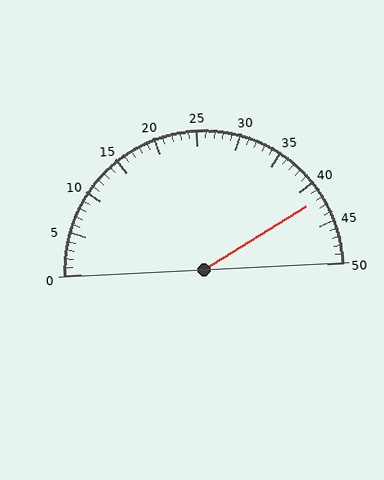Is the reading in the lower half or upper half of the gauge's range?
The reading is in the upper half of the range (0 to 50).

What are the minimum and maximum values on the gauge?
The gauge ranges from 0 to 50.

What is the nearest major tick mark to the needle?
The nearest major tick mark is 40.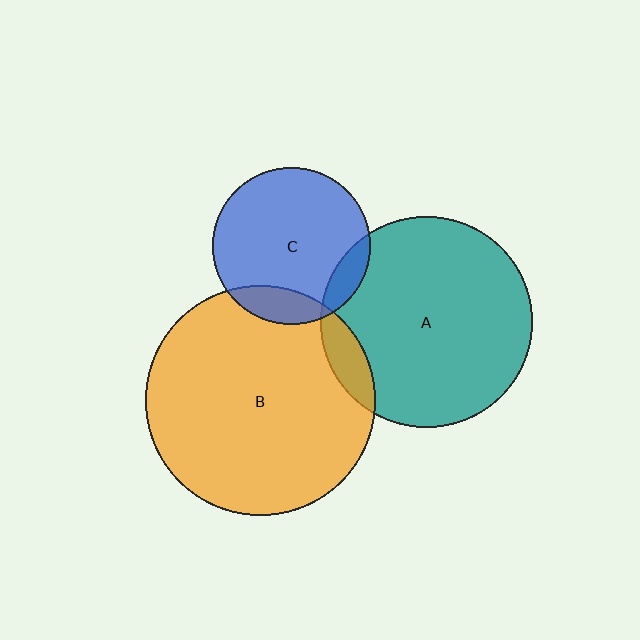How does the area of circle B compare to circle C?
Approximately 2.1 times.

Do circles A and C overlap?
Yes.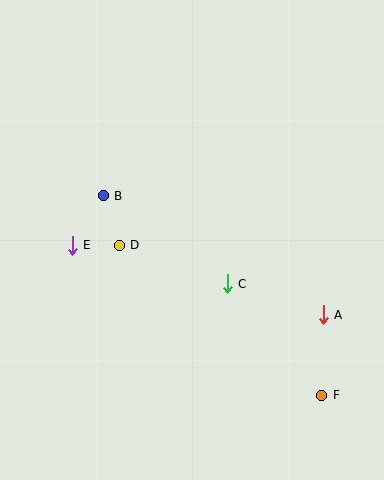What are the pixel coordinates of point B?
Point B is at (103, 196).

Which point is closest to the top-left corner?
Point B is closest to the top-left corner.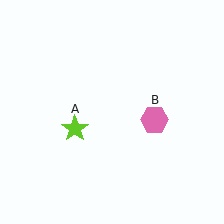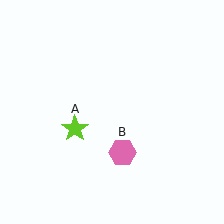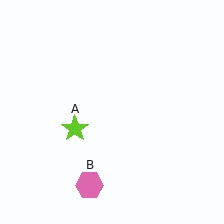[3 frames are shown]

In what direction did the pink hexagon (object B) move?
The pink hexagon (object B) moved down and to the left.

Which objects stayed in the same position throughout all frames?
Lime star (object A) remained stationary.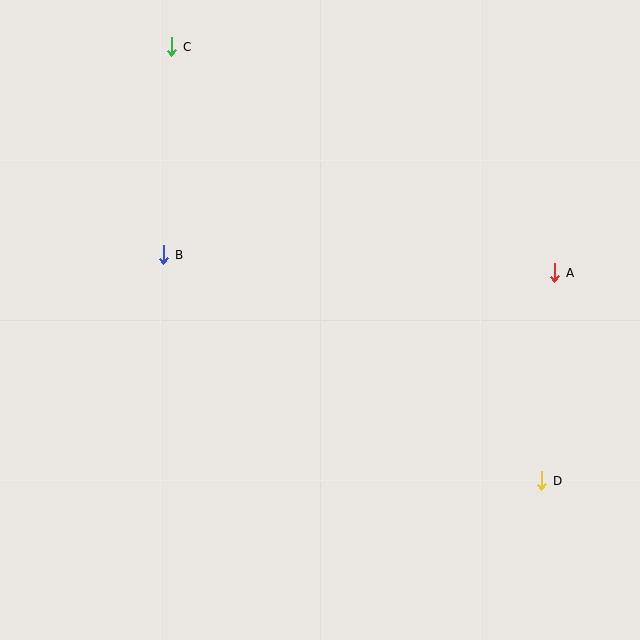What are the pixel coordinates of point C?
Point C is at (172, 47).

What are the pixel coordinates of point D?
Point D is at (542, 481).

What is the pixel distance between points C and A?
The distance between C and A is 444 pixels.